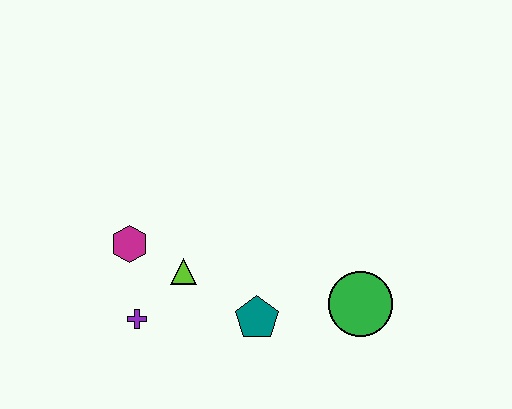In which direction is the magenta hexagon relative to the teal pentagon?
The magenta hexagon is to the left of the teal pentagon.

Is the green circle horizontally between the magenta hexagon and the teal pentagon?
No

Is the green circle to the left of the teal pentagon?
No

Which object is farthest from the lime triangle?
The green circle is farthest from the lime triangle.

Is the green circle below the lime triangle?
Yes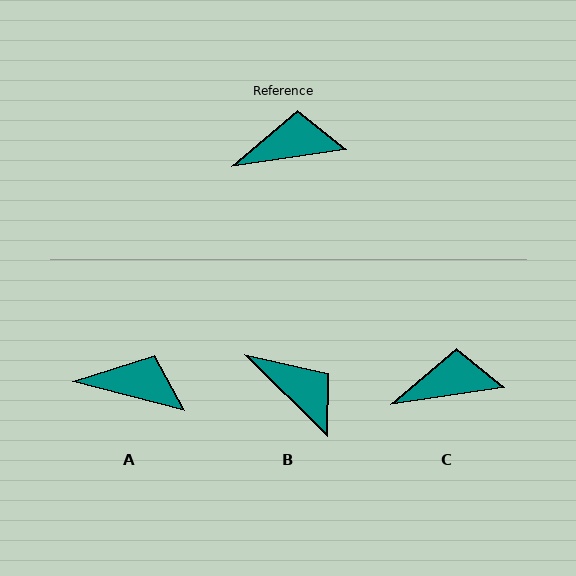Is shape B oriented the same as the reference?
No, it is off by about 53 degrees.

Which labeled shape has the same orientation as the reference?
C.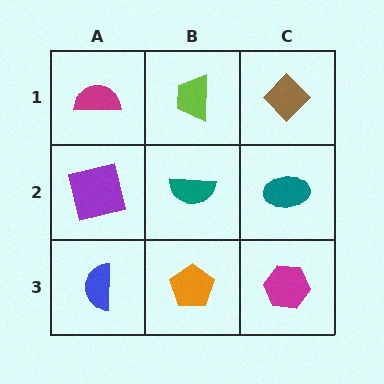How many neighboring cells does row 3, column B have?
3.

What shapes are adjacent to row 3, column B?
A teal semicircle (row 2, column B), a blue semicircle (row 3, column A), a magenta hexagon (row 3, column C).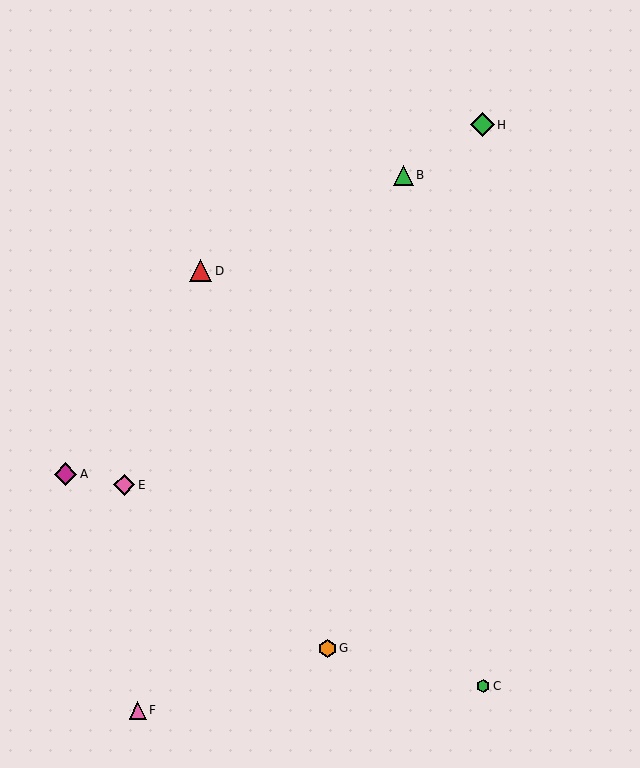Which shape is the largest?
The green diamond (labeled H) is the largest.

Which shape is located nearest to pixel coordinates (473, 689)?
The green hexagon (labeled C) at (483, 686) is nearest to that location.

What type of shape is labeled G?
Shape G is an orange hexagon.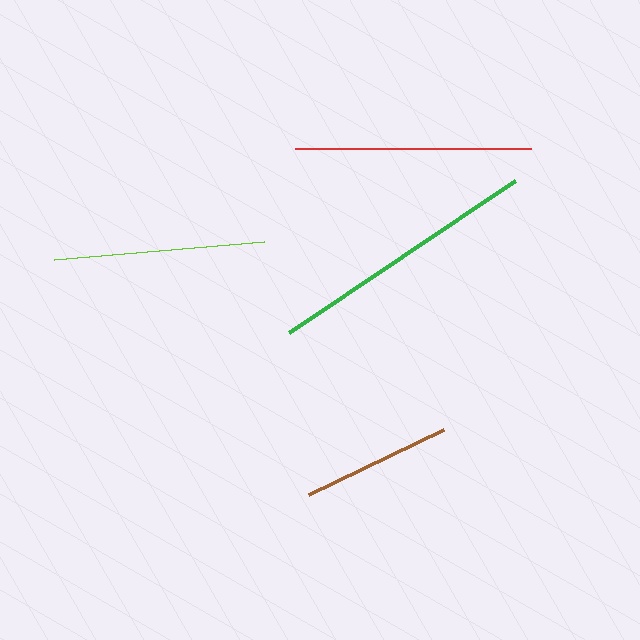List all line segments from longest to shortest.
From longest to shortest: green, red, lime, brown.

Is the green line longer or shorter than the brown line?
The green line is longer than the brown line.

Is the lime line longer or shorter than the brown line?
The lime line is longer than the brown line.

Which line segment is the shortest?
The brown line is the shortest at approximately 150 pixels.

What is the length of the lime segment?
The lime segment is approximately 210 pixels long.